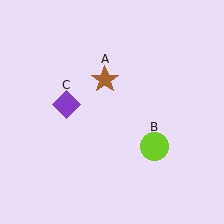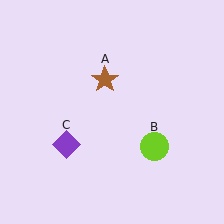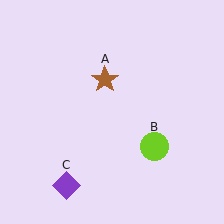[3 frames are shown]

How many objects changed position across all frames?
1 object changed position: purple diamond (object C).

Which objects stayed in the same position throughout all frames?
Brown star (object A) and lime circle (object B) remained stationary.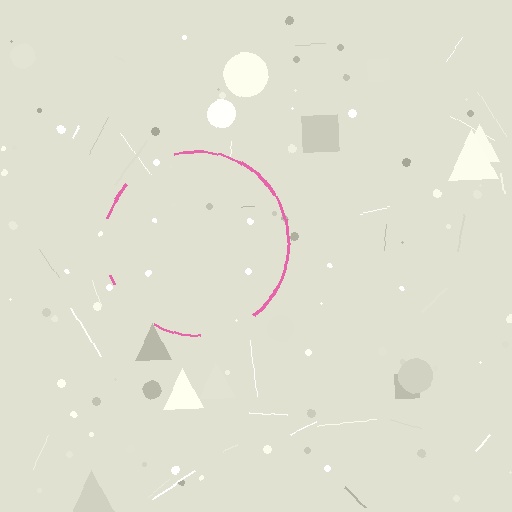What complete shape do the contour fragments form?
The contour fragments form a circle.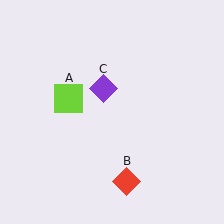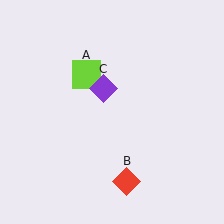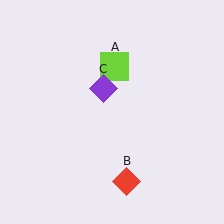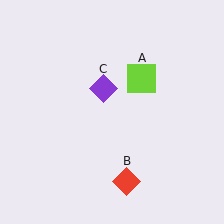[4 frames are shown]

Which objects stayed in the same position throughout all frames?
Red diamond (object B) and purple diamond (object C) remained stationary.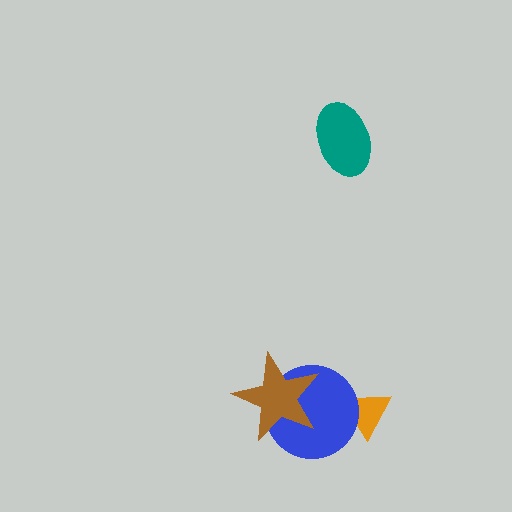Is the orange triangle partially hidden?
Yes, it is partially covered by another shape.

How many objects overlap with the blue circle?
2 objects overlap with the blue circle.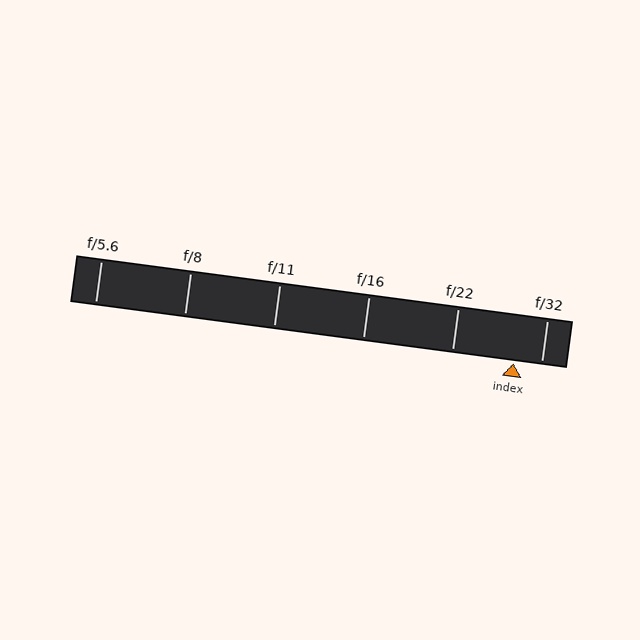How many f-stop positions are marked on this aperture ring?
There are 6 f-stop positions marked.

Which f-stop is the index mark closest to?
The index mark is closest to f/32.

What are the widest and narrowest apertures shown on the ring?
The widest aperture shown is f/5.6 and the narrowest is f/32.